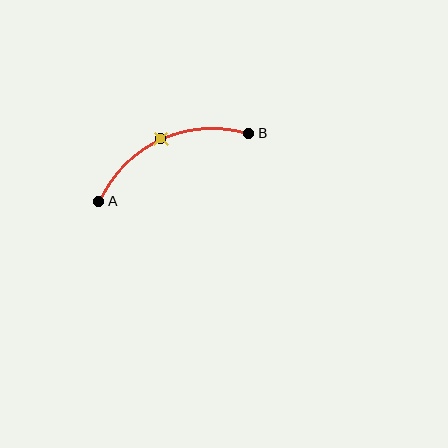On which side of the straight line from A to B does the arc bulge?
The arc bulges above the straight line connecting A and B.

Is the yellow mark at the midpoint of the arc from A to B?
Yes. The yellow mark lies on the arc at equal arc-length from both A and B — it is the arc midpoint.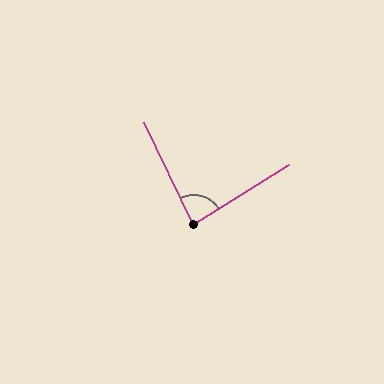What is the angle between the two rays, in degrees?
Approximately 84 degrees.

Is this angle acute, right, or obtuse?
It is acute.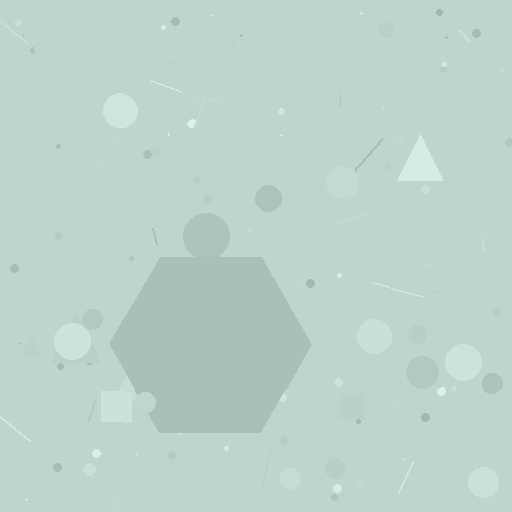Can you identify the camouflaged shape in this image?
The camouflaged shape is a hexagon.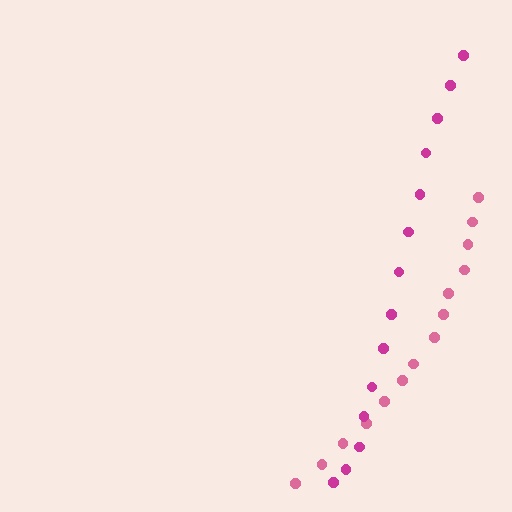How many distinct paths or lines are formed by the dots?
There are 2 distinct paths.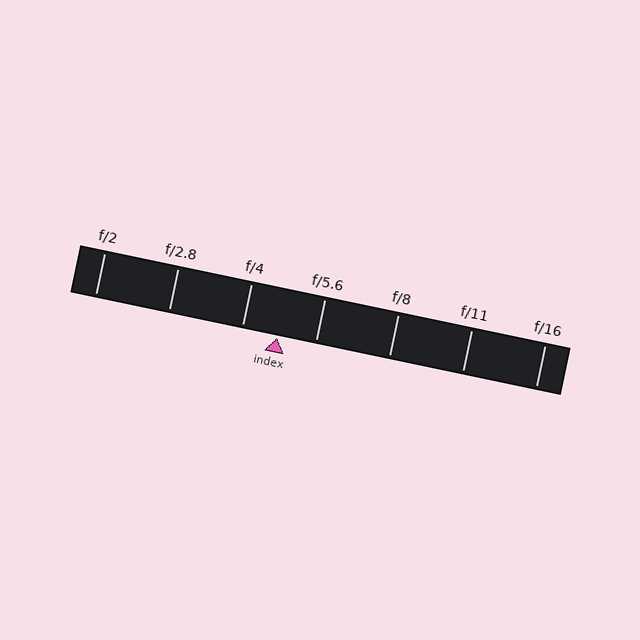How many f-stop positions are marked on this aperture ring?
There are 7 f-stop positions marked.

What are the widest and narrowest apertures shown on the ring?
The widest aperture shown is f/2 and the narrowest is f/16.